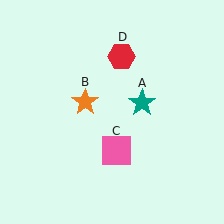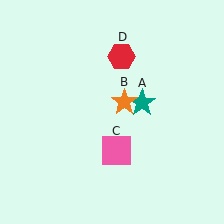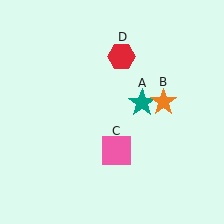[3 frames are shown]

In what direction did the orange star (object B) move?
The orange star (object B) moved right.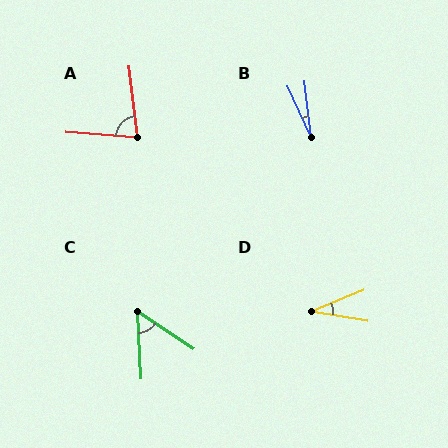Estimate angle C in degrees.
Approximately 54 degrees.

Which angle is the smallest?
B, at approximately 18 degrees.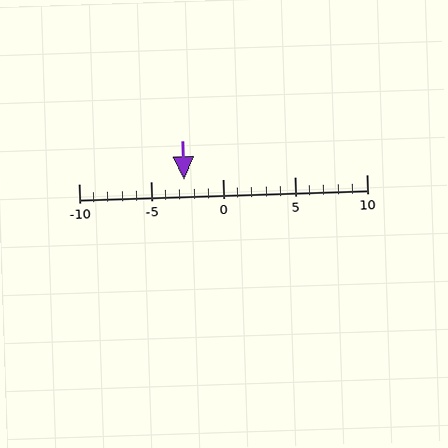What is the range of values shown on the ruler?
The ruler shows values from -10 to 10.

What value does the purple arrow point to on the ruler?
The purple arrow points to approximately -3.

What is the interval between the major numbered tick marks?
The major tick marks are spaced 5 units apart.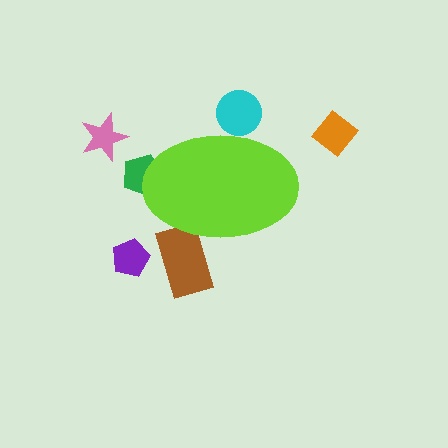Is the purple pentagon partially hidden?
No, the purple pentagon is fully visible.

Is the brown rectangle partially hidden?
Yes, the brown rectangle is partially hidden behind the lime ellipse.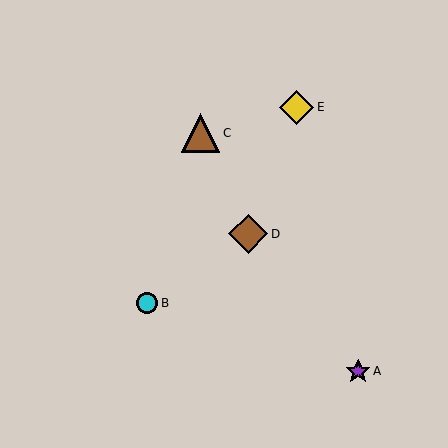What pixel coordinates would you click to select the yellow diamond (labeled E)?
Click at (297, 107) to select the yellow diamond E.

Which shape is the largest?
The brown diamond (labeled D) is the largest.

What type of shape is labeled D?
Shape D is a brown diamond.